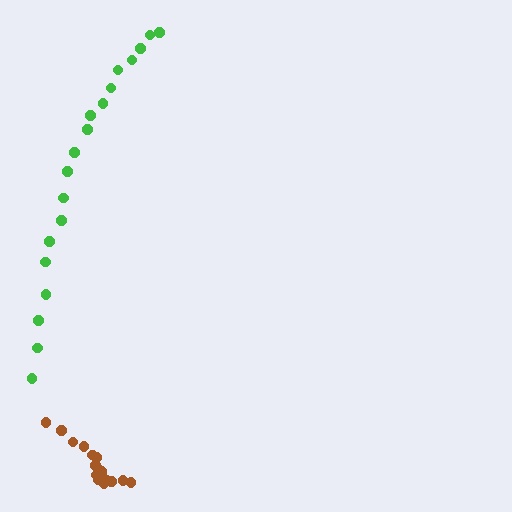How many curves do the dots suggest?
There are 2 distinct paths.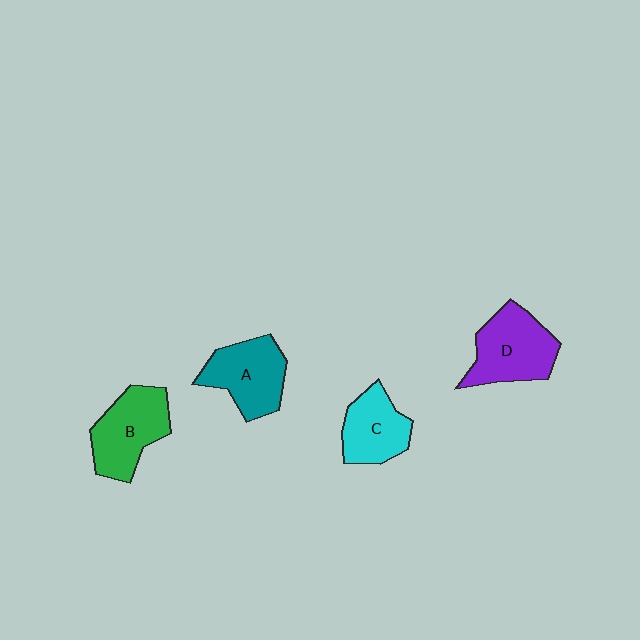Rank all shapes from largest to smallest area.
From largest to smallest: D (purple), B (green), A (teal), C (cyan).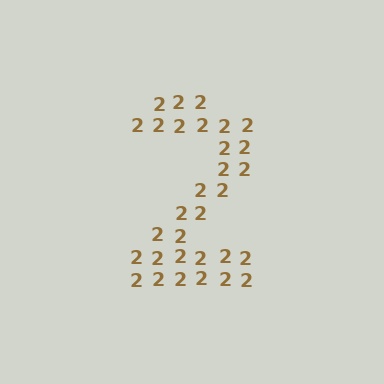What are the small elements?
The small elements are digit 2's.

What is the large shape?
The large shape is the digit 2.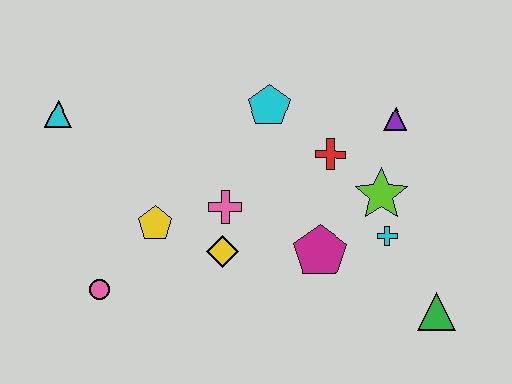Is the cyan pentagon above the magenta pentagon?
Yes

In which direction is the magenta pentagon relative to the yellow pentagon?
The magenta pentagon is to the right of the yellow pentagon.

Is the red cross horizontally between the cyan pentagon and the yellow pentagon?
No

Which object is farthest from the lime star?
The cyan triangle is farthest from the lime star.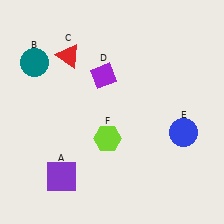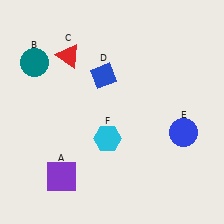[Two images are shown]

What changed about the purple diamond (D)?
In Image 1, D is purple. In Image 2, it changed to blue.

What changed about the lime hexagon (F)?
In Image 1, F is lime. In Image 2, it changed to cyan.